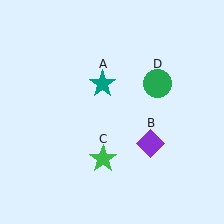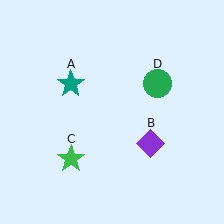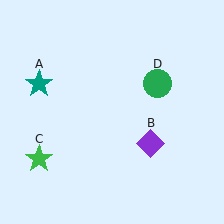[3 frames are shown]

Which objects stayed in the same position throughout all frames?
Purple diamond (object B) and green circle (object D) remained stationary.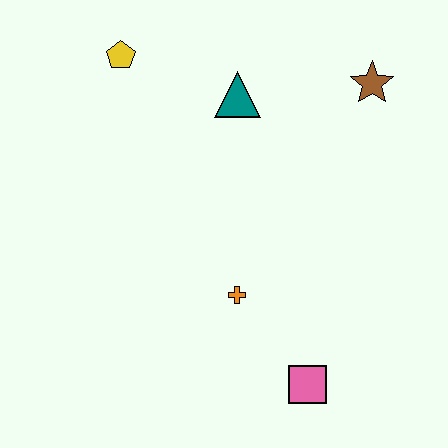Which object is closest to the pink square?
The orange cross is closest to the pink square.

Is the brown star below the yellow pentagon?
Yes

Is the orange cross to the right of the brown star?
No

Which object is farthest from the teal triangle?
The pink square is farthest from the teal triangle.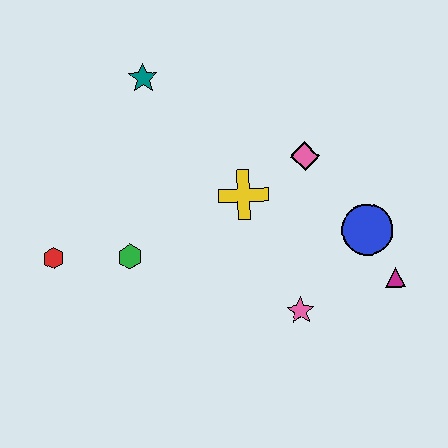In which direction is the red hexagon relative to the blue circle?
The red hexagon is to the left of the blue circle.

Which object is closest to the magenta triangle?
The blue circle is closest to the magenta triangle.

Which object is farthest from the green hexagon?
The magenta triangle is farthest from the green hexagon.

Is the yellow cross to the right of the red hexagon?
Yes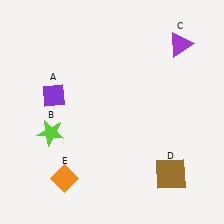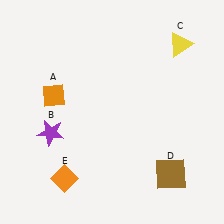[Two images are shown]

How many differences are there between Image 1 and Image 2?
There are 3 differences between the two images.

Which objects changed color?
A changed from purple to orange. B changed from lime to purple. C changed from purple to yellow.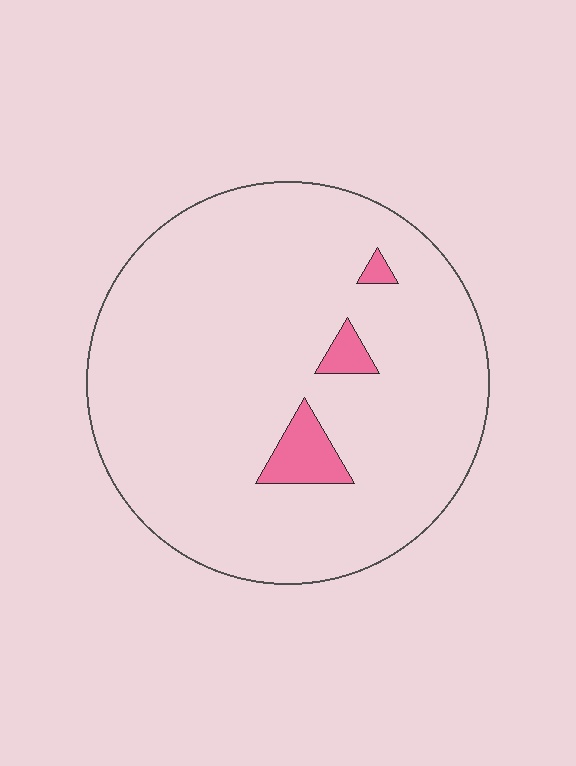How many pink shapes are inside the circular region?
3.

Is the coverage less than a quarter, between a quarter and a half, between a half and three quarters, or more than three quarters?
Less than a quarter.